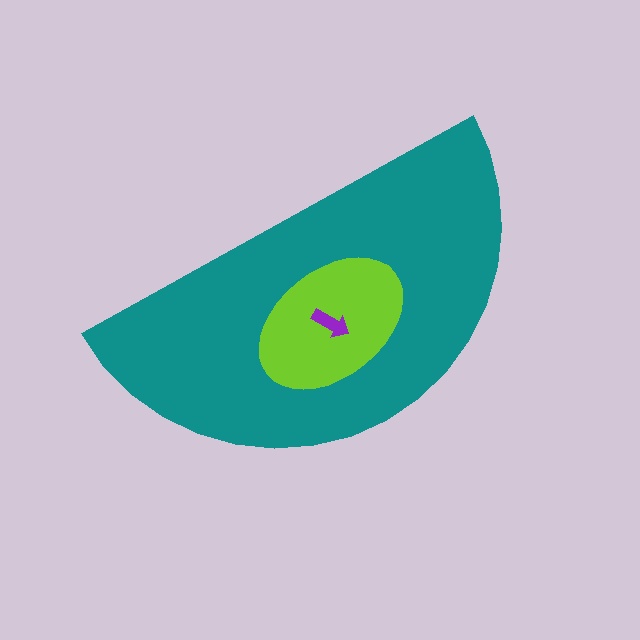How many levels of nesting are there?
3.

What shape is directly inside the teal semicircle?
The lime ellipse.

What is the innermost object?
The purple arrow.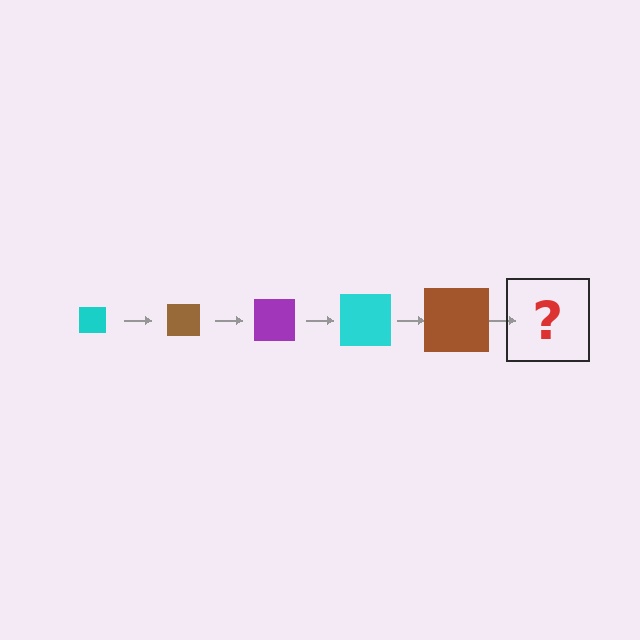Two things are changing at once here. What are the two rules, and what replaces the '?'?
The two rules are that the square grows larger each step and the color cycles through cyan, brown, and purple. The '?' should be a purple square, larger than the previous one.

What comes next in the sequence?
The next element should be a purple square, larger than the previous one.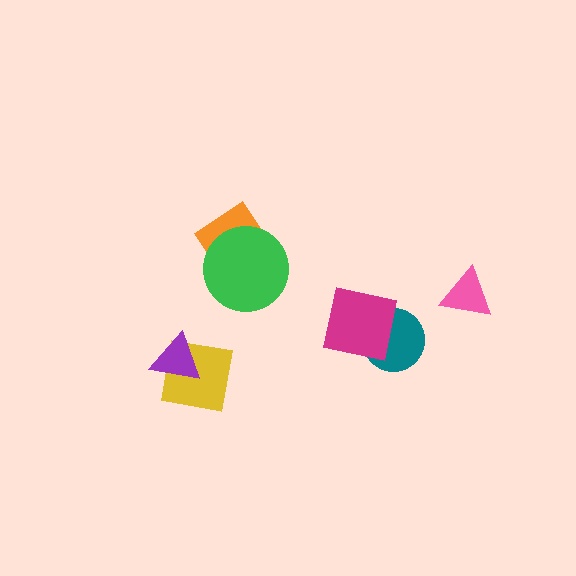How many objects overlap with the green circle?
1 object overlaps with the green circle.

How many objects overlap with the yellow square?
1 object overlaps with the yellow square.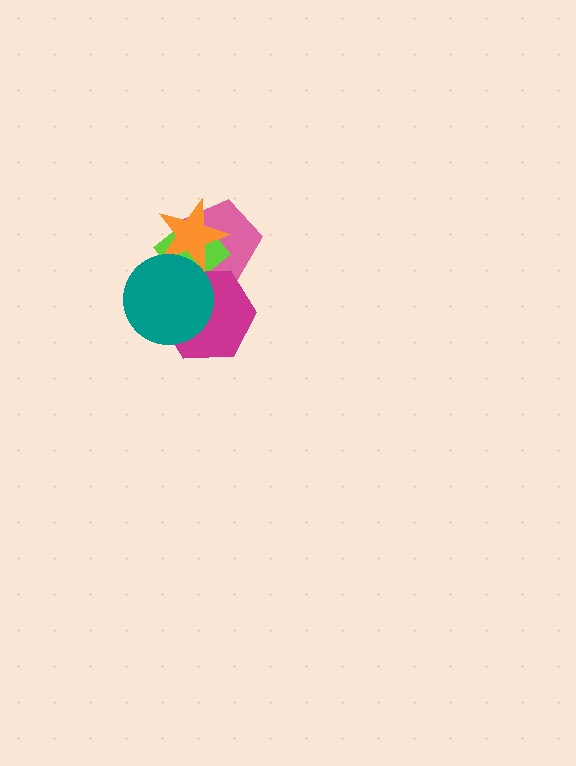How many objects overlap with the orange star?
3 objects overlap with the orange star.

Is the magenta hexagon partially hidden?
Yes, it is partially covered by another shape.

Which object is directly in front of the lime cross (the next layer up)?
The orange star is directly in front of the lime cross.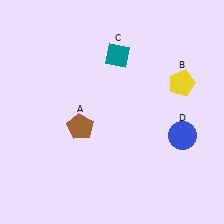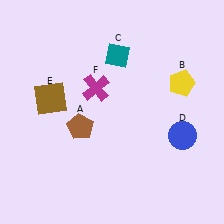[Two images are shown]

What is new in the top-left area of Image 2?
A magenta cross (F) was added in the top-left area of Image 2.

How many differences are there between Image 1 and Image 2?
There are 2 differences between the two images.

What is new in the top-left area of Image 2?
A brown square (E) was added in the top-left area of Image 2.